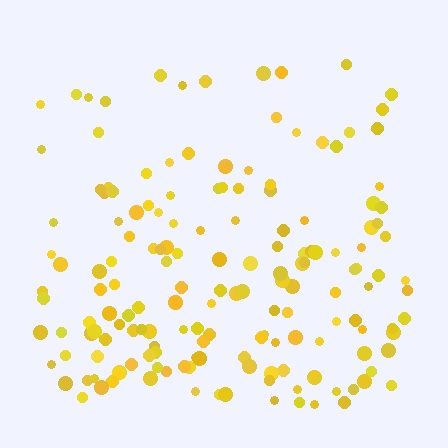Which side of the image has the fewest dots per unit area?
The top.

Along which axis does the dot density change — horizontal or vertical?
Vertical.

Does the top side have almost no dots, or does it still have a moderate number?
Still a moderate number, just noticeably fewer than the bottom.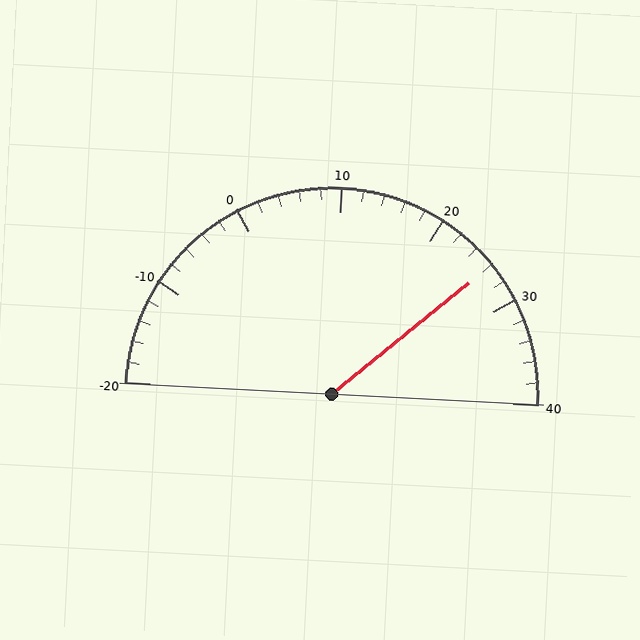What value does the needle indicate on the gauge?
The needle indicates approximately 26.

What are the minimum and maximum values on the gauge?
The gauge ranges from -20 to 40.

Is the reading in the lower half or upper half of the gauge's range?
The reading is in the upper half of the range (-20 to 40).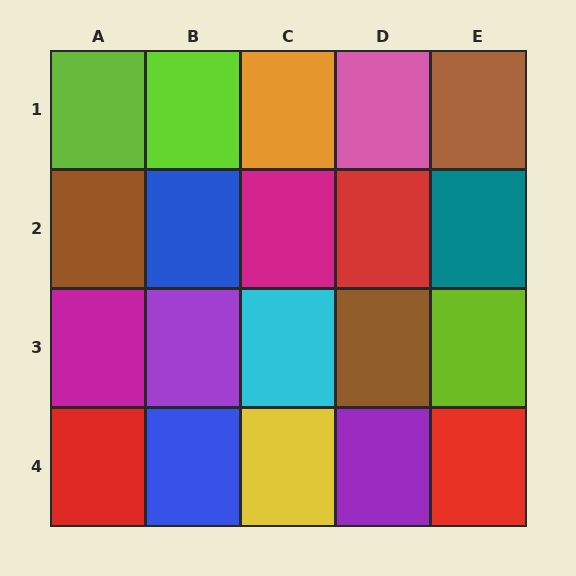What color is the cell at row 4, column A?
Red.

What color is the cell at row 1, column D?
Pink.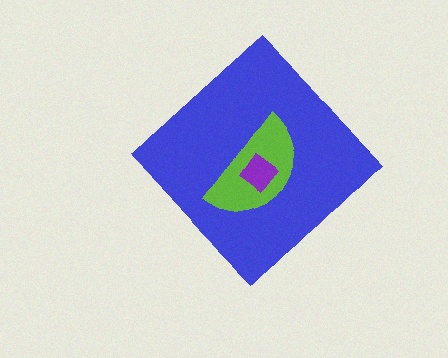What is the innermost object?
The purple diamond.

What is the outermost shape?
The blue diamond.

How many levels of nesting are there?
3.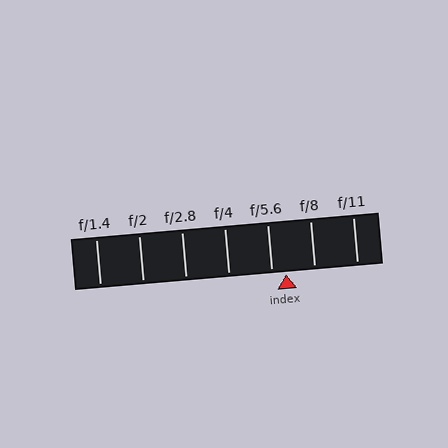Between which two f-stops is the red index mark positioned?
The index mark is between f/5.6 and f/8.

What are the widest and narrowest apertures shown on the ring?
The widest aperture shown is f/1.4 and the narrowest is f/11.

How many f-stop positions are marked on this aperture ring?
There are 7 f-stop positions marked.